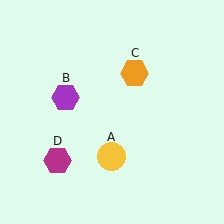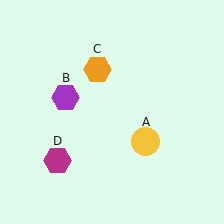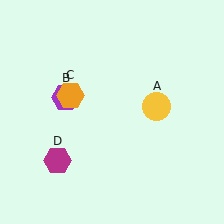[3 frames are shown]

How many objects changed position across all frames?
2 objects changed position: yellow circle (object A), orange hexagon (object C).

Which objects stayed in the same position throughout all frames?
Purple hexagon (object B) and magenta hexagon (object D) remained stationary.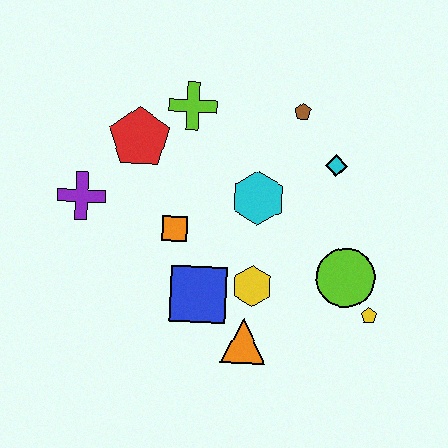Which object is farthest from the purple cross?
The yellow pentagon is farthest from the purple cross.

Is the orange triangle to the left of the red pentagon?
No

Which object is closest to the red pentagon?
The lime cross is closest to the red pentagon.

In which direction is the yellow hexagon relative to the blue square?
The yellow hexagon is to the right of the blue square.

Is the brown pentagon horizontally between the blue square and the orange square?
No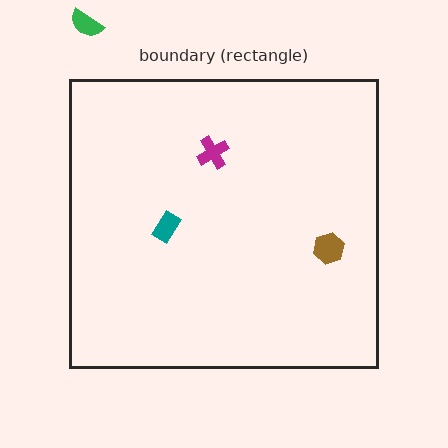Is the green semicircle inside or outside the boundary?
Outside.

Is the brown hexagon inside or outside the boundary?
Inside.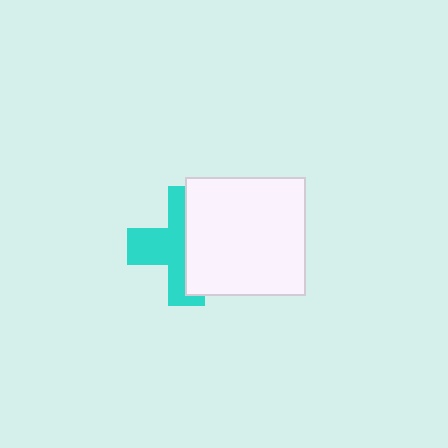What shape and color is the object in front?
The object in front is a white rectangle.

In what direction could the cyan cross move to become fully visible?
The cyan cross could move left. That would shift it out from behind the white rectangle entirely.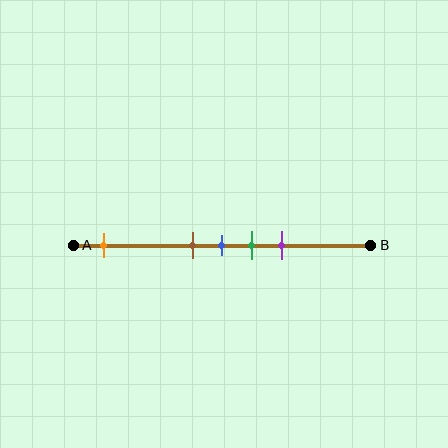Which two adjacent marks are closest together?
The brown and blue marks are the closest adjacent pair.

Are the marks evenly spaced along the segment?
No, the marks are not evenly spaced.